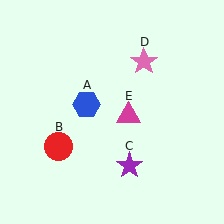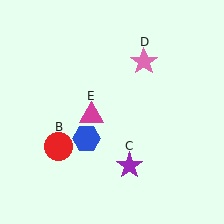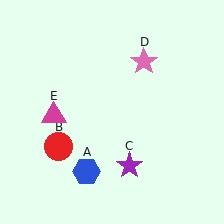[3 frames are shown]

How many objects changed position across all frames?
2 objects changed position: blue hexagon (object A), magenta triangle (object E).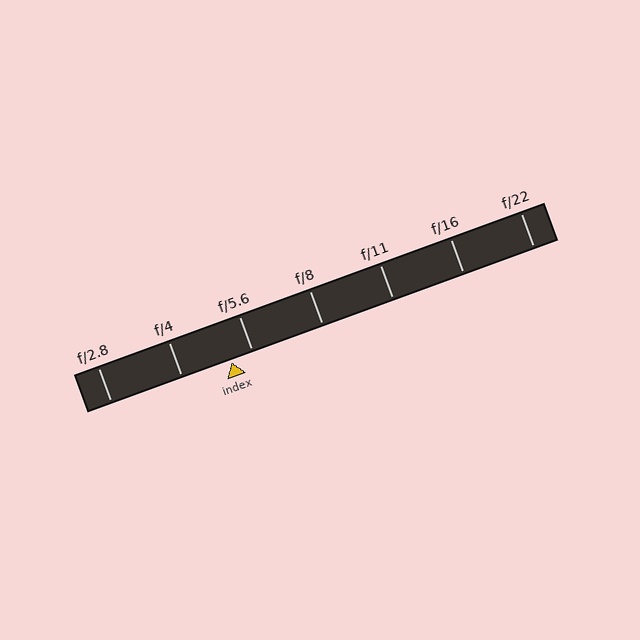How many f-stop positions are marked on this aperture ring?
There are 7 f-stop positions marked.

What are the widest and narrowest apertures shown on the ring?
The widest aperture shown is f/2.8 and the narrowest is f/22.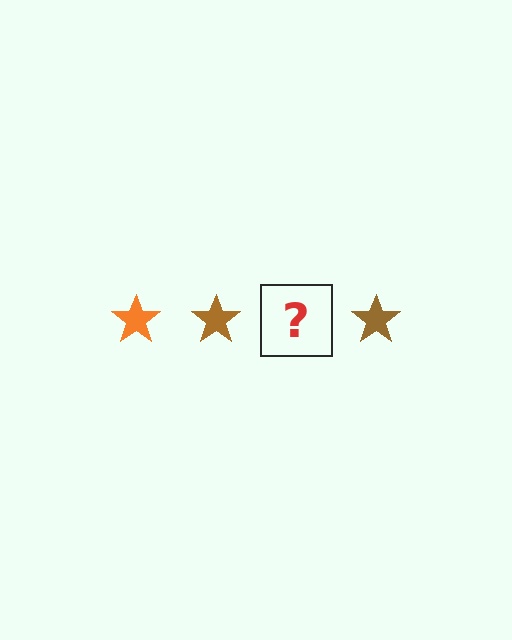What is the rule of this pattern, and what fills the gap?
The rule is that the pattern cycles through orange, brown stars. The gap should be filled with an orange star.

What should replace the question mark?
The question mark should be replaced with an orange star.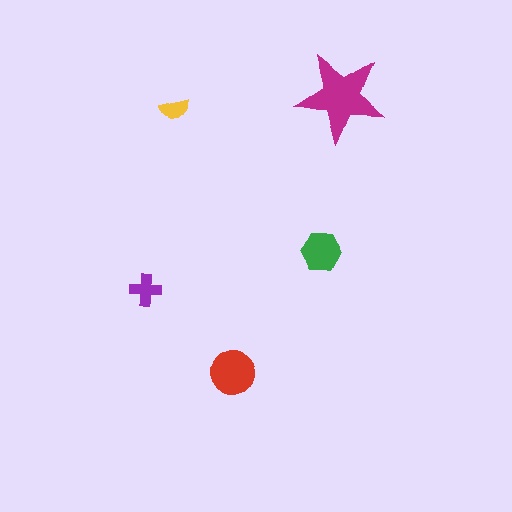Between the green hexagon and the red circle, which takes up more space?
The red circle.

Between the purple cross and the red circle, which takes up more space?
The red circle.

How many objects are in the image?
There are 5 objects in the image.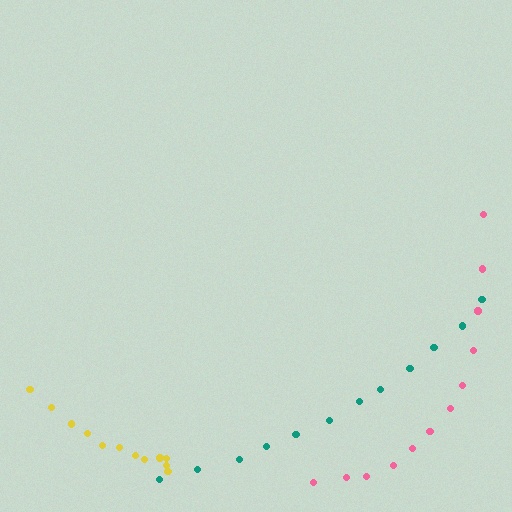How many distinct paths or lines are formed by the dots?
There are 3 distinct paths.